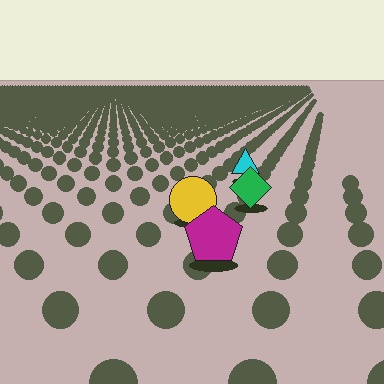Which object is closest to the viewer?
The magenta pentagon is closest. The texture marks near it are larger and more spread out.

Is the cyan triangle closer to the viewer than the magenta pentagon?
No. The magenta pentagon is closer — you can tell from the texture gradient: the ground texture is coarser near it.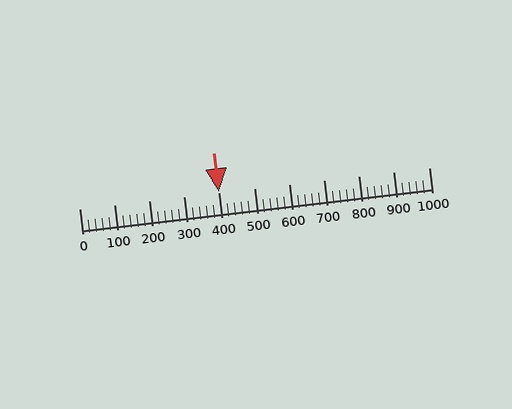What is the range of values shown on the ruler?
The ruler shows values from 0 to 1000.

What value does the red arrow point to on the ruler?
The red arrow points to approximately 400.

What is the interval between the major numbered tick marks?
The major tick marks are spaced 100 units apart.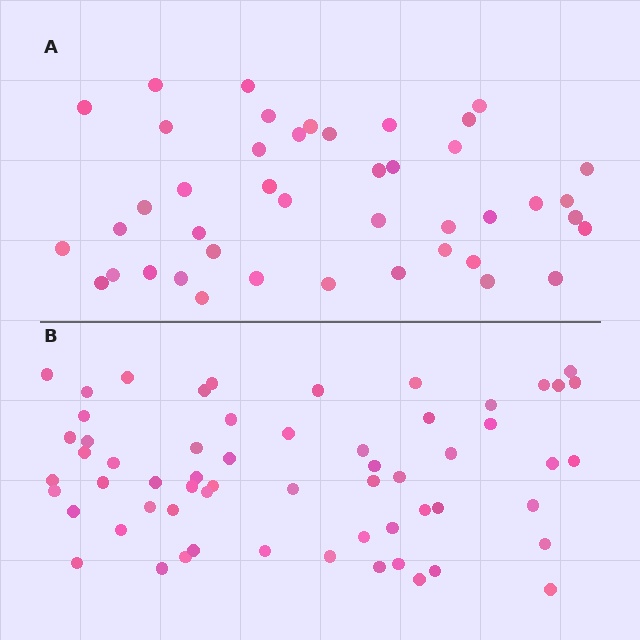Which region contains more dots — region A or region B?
Region B (the bottom region) has more dots.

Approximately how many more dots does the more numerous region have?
Region B has approximately 15 more dots than region A.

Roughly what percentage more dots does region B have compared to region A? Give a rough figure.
About 40% more.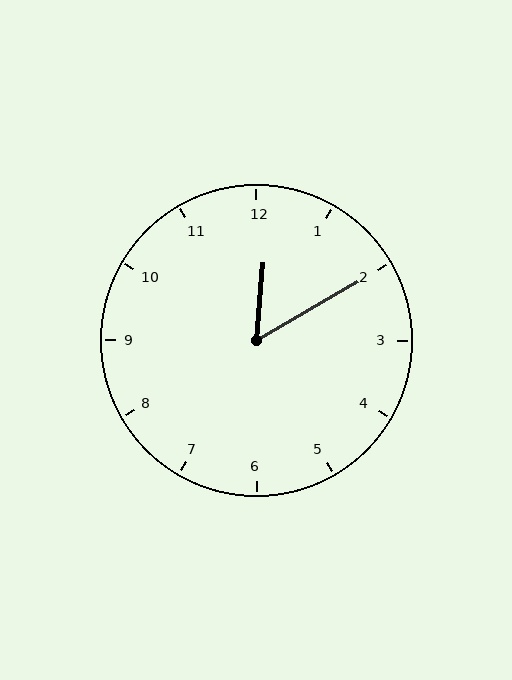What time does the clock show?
12:10.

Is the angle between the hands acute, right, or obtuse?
It is acute.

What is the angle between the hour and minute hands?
Approximately 55 degrees.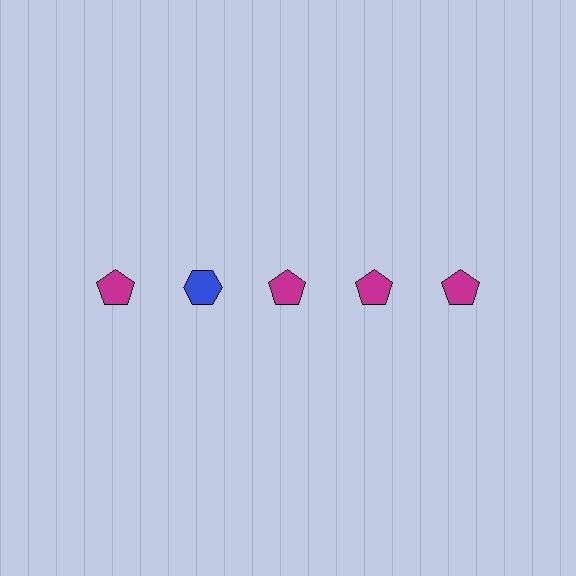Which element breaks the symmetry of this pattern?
The blue hexagon in the top row, second from left column breaks the symmetry. All other shapes are magenta pentagons.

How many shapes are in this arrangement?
There are 5 shapes arranged in a grid pattern.